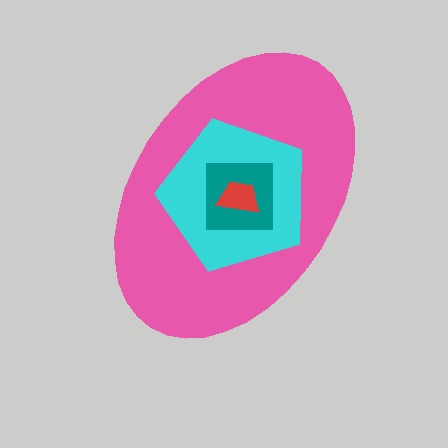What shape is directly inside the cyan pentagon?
The teal square.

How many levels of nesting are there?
4.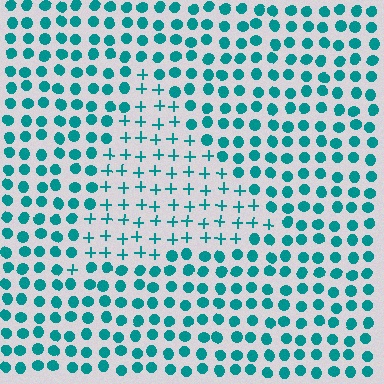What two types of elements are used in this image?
The image uses plus signs inside the triangle region and circles outside it.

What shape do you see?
I see a triangle.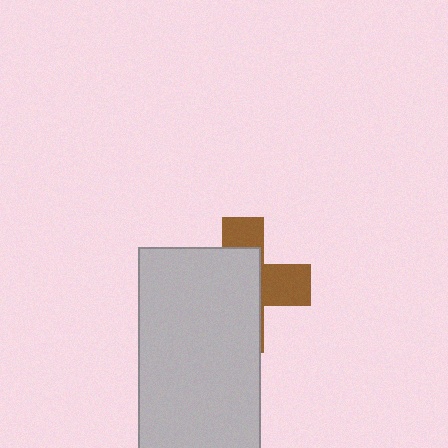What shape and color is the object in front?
The object in front is a light gray rectangle.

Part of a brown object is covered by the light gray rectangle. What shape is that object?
It is a cross.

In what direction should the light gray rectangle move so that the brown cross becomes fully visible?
The light gray rectangle should move left. That is the shortest direction to clear the overlap and leave the brown cross fully visible.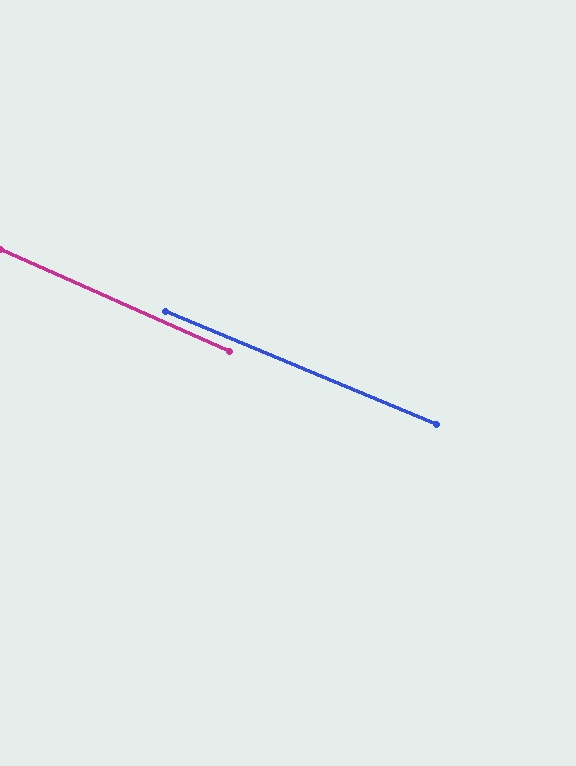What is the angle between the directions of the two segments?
Approximately 1 degree.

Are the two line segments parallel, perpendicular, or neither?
Parallel — their directions differ by only 1.5°.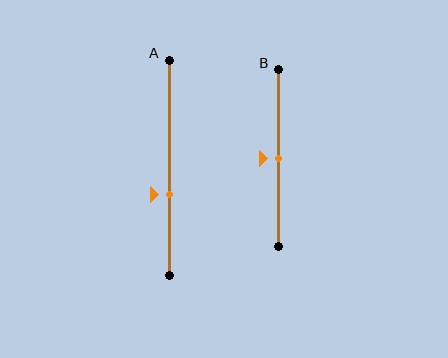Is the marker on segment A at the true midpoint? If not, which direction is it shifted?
No, the marker on segment A is shifted downward by about 12% of the segment length.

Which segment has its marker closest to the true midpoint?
Segment B has its marker closest to the true midpoint.